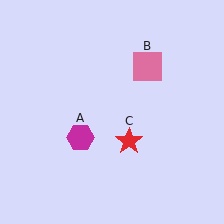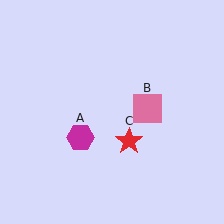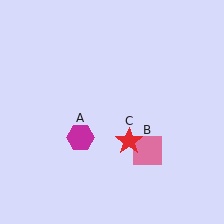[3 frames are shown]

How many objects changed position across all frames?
1 object changed position: pink square (object B).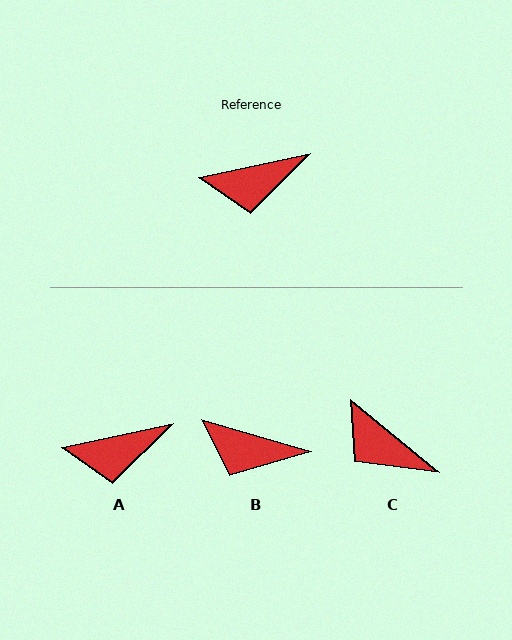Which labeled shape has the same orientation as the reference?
A.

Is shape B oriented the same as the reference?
No, it is off by about 28 degrees.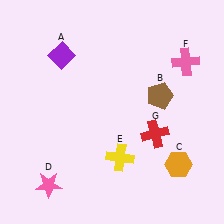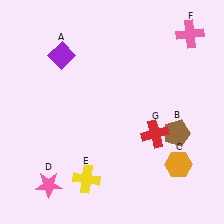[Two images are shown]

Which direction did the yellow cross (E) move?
The yellow cross (E) moved left.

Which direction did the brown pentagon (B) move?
The brown pentagon (B) moved down.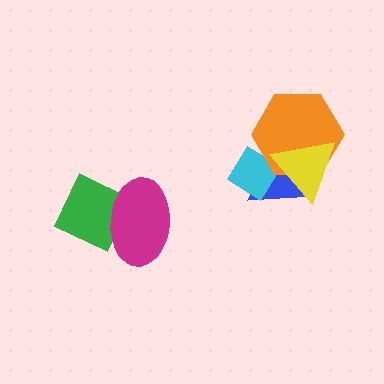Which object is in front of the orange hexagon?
The yellow triangle is in front of the orange hexagon.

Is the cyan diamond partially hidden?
Yes, it is partially covered by another shape.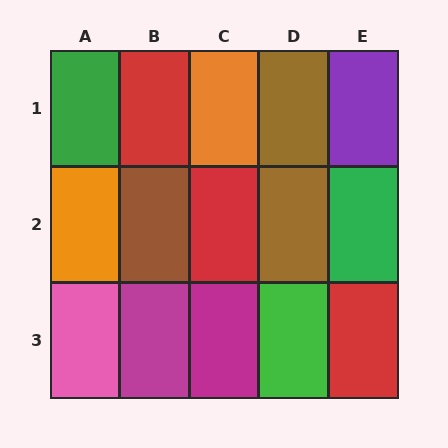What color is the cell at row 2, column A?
Orange.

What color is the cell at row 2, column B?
Brown.